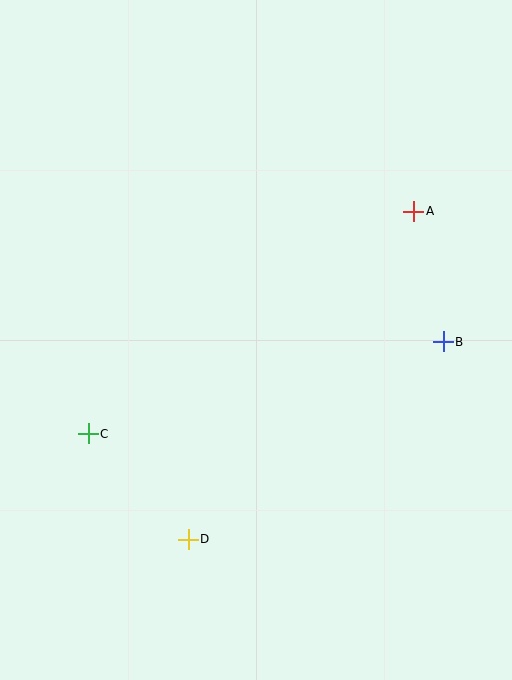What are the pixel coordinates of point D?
Point D is at (188, 540).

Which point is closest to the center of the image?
Point B at (443, 342) is closest to the center.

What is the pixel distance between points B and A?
The distance between B and A is 134 pixels.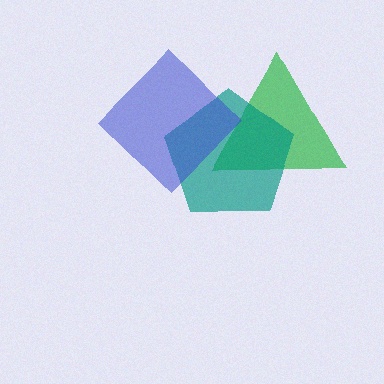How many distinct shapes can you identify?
There are 3 distinct shapes: a green triangle, a teal pentagon, a blue diamond.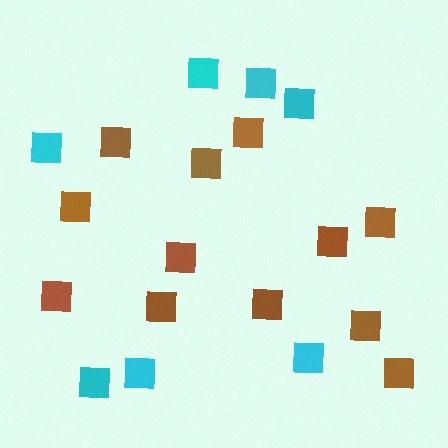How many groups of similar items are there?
There are 2 groups: one group of cyan squares (7) and one group of brown squares (12).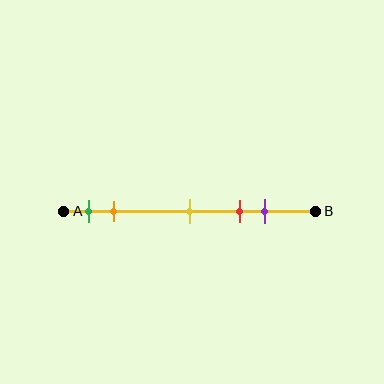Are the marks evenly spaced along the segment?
No, the marks are not evenly spaced.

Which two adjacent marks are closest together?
The green and orange marks are the closest adjacent pair.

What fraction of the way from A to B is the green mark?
The green mark is approximately 10% (0.1) of the way from A to B.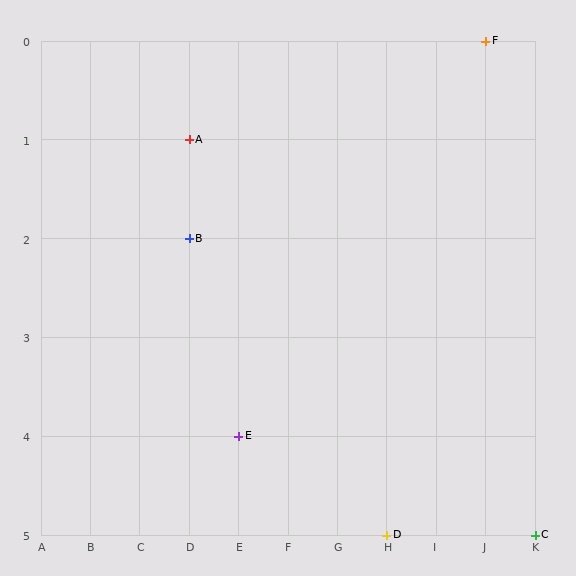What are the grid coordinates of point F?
Point F is at grid coordinates (J, 0).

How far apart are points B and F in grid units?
Points B and F are 6 columns and 2 rows apart (about 6.3 grid units diagonally).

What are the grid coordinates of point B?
Point B is at grid coordinates (D, 2).